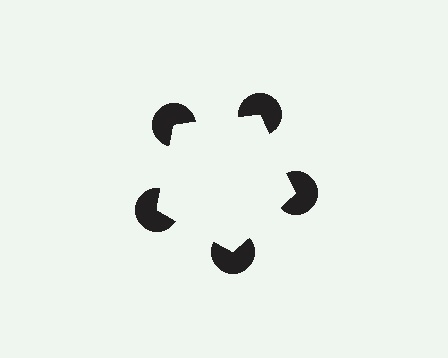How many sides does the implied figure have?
5 sides.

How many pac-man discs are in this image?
There are 5 — one at each vertex of the illusory pentagon.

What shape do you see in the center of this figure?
An illusory pentagon — its edges are inferred from the aligned wedge cuts in the pac-man discs, not physically drawn.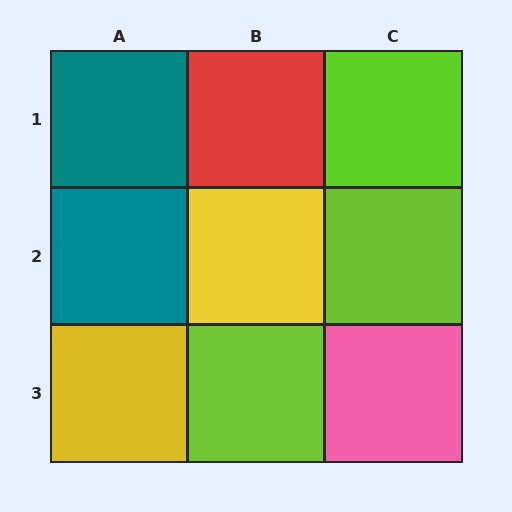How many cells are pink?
1 cell is pink.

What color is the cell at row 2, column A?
Teal.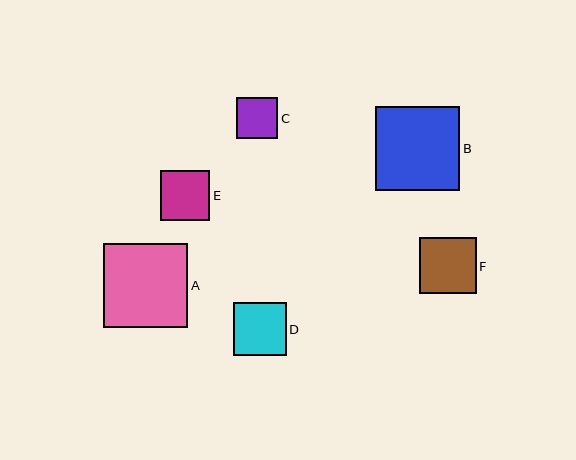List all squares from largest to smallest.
From largest to smallest: B, A, F, D, E, C.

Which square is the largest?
Square B is the largest with a size of approximately 84 pixels.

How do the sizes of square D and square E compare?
Square D and square E are approximately the same size.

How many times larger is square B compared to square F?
Square B is approximately 1.5 times the size of square F.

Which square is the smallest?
Square C is the smallest with a size of approximately 41 pixels.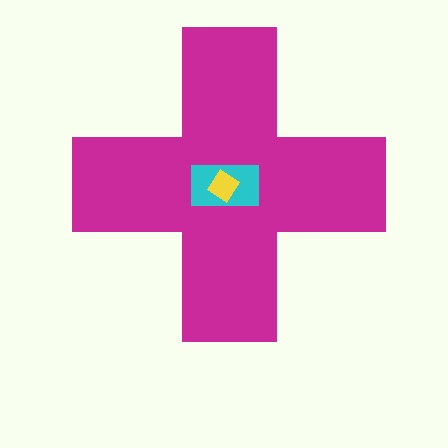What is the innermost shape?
The yellow diamond.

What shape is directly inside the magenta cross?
The cyan rectangle.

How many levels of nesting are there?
3.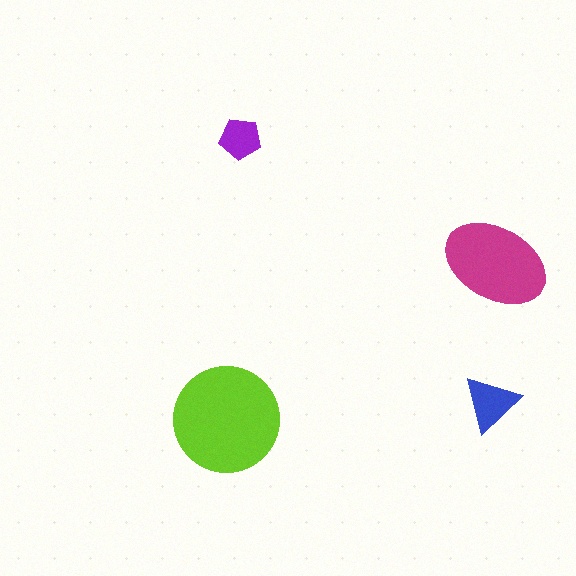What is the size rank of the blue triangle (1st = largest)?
3rd.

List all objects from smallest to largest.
The purple pentagon, the blue triangle, the magenta ellipse, the lime circle.